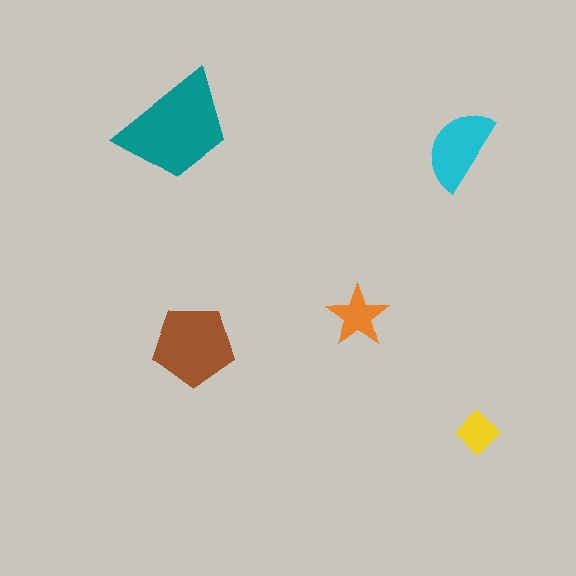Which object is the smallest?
The yellow diamond.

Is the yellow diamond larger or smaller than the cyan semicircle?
Smaller.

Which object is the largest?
The teal trapezoid.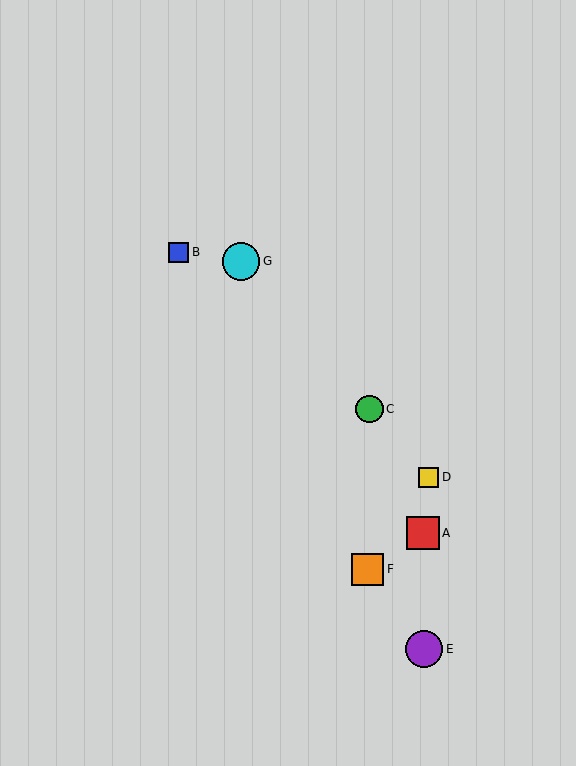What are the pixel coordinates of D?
Object D is at (429, 477).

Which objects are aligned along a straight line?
Objects C, D, G are aligned along a straight line.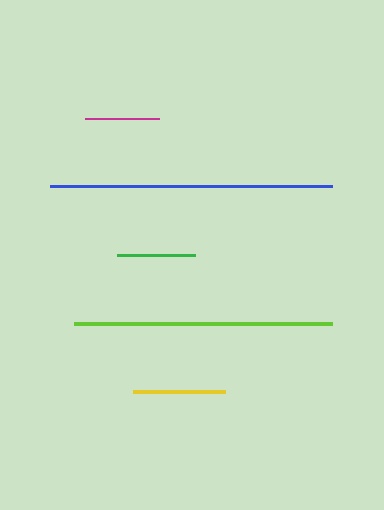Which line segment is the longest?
The blue line is the longest at approximately 283 pixels.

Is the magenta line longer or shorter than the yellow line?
The yellow line is longer than the magenta line.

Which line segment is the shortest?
The magenta line is the shortest at approximately 73 pixels.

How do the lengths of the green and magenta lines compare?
The green and magenta lines are approximately the same length.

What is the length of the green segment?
The green segment is approximately 78 pixels long.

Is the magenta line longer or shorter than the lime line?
The lime line is longer than the magenta line.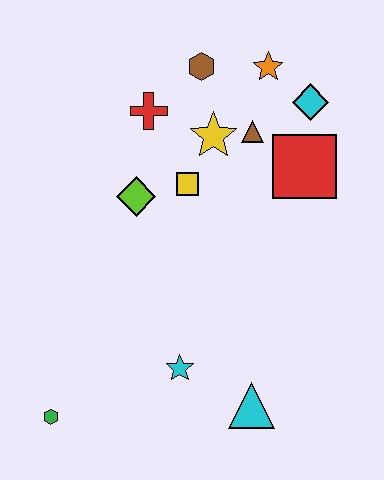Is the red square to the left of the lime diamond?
No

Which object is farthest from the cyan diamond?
The green hexagon is farthest from the cyan diamond.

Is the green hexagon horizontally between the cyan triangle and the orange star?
No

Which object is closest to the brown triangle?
The yellow star is closest to the brown triangle.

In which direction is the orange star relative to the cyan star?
The orange star is above the cyan star.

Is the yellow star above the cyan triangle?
Yes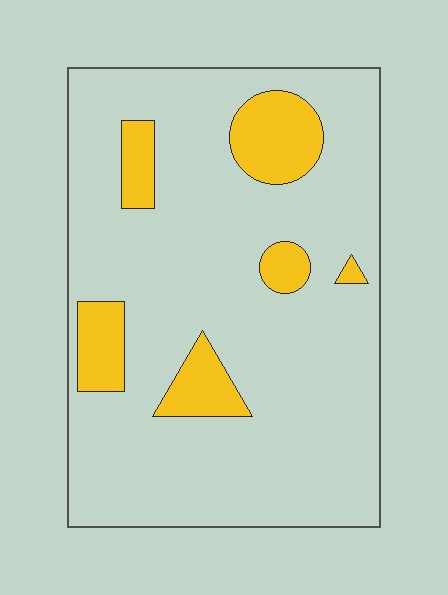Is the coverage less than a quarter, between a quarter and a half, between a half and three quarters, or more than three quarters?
Less than a quarter.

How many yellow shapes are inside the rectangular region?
6.